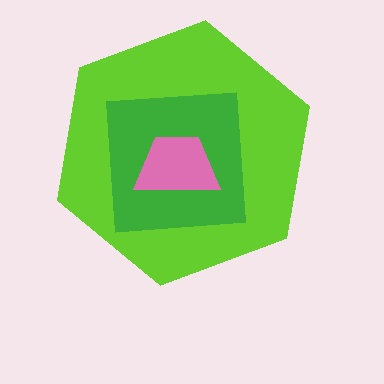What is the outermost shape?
The lime hexagon.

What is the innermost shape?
The pink trapezoid.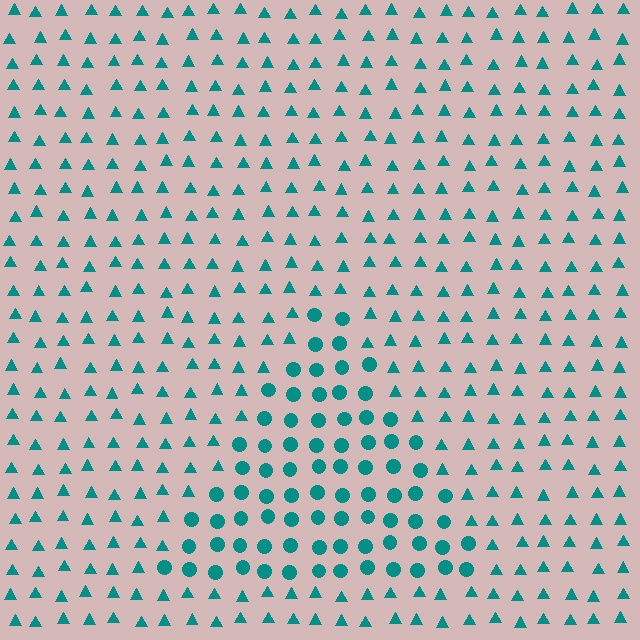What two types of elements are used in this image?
The image uses circles inside the triangle region and triangles outside it.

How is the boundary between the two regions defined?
The boundary is defined by a change in element shape: circles inside vs. triangles outside. All elements share the same color and spacing.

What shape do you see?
I see a triangle.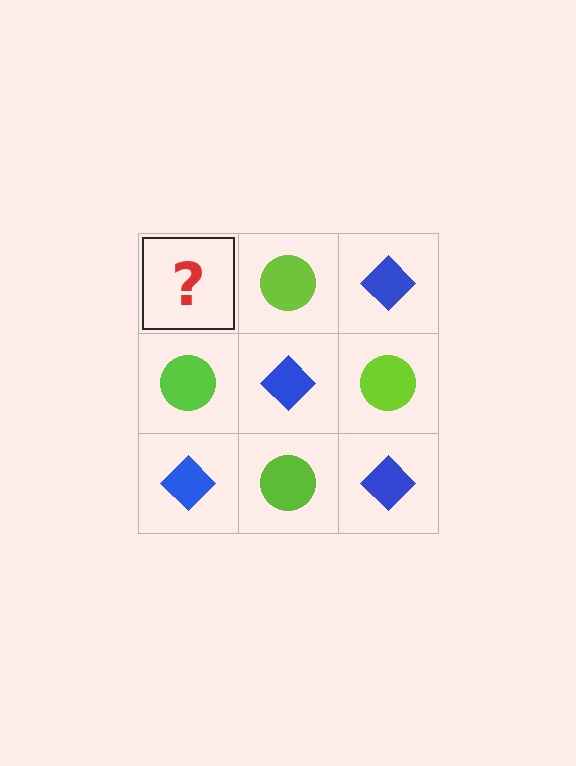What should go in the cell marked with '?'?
The missing cell should contain a blue diamond.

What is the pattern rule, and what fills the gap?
The rule is that it alternates blue diamond and lime circle in a checkerboard pattern. The gap should be filled with a blue diamond.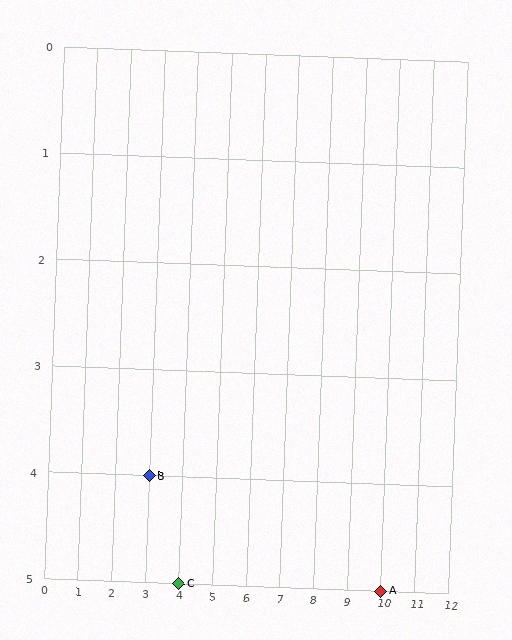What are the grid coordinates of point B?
Point B is at grid coordinates (3, 4).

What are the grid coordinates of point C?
Point C is at grid coordinates (4, 5).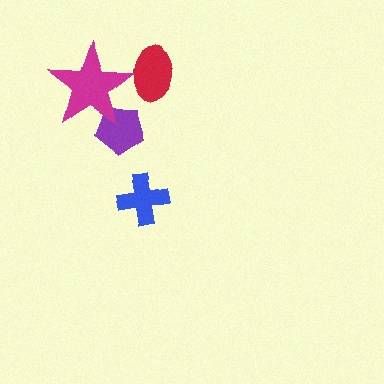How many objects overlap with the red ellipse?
1 object overlaps with the red ellipse.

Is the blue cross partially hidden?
No, no other shape covers it.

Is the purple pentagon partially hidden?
Yes, it is partially covered by another shape.